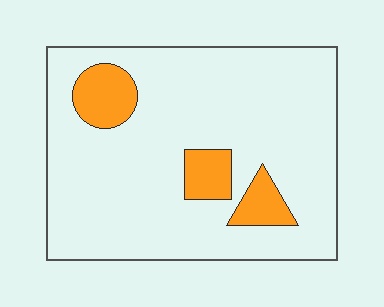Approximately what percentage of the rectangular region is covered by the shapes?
Approximately 15%.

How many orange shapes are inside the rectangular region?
3.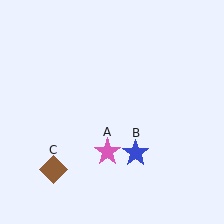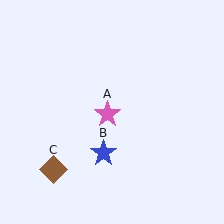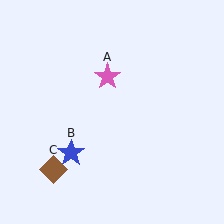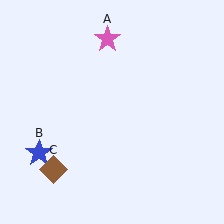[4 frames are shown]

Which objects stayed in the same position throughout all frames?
Brown diamond (object C) remained stationary.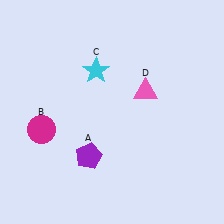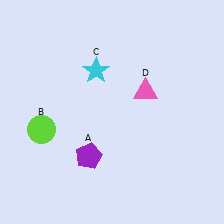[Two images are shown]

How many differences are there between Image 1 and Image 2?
There is 1 difference between the two images.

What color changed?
The circle (B) changed from magenta in Image 1 to lime in Image 2.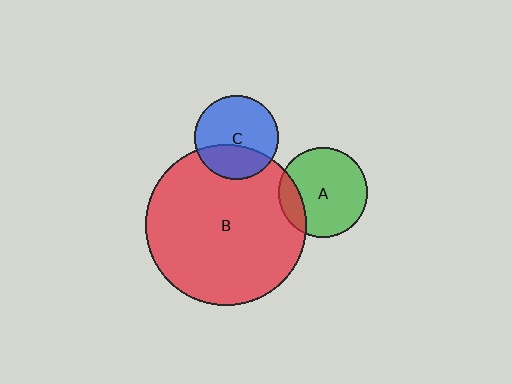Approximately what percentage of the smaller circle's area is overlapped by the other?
Approximately 35%.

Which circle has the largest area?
Circle B (red).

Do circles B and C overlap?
Yes.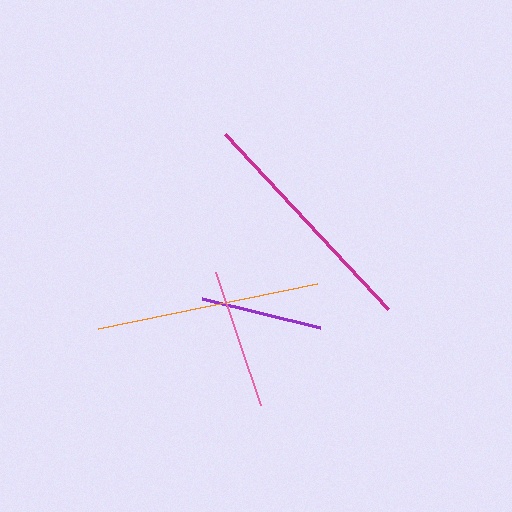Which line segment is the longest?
The magenta line is the longest at approximately 239 pixels.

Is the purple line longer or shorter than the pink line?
The pink line is longer than the purple line.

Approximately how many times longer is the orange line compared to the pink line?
The orange line is approximately 1.6 times the length of the pink line.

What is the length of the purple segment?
The purple segment is approximately 122 pixels long.